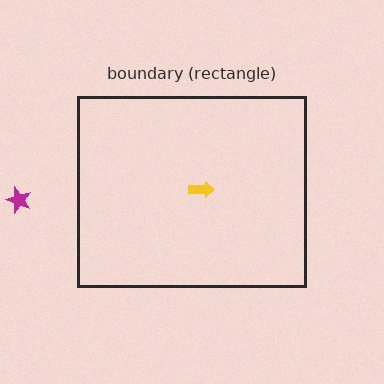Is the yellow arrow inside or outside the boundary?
Inside.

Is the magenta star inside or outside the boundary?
Outside.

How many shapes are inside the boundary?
1 inside, 1 outside.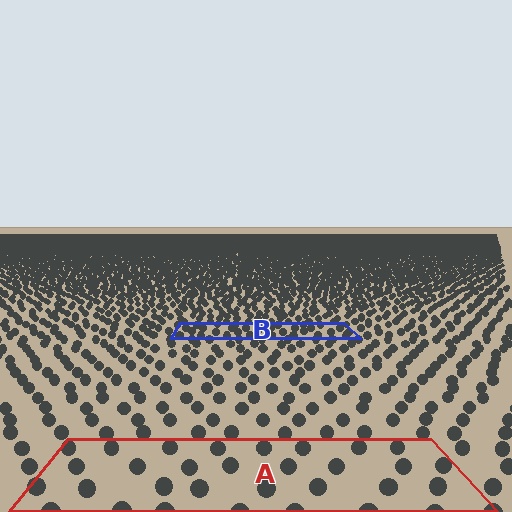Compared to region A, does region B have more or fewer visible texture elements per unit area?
Region B has more texture elements per unit area — they are packed more densely because it is farther away.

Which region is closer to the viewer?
Region A is closer. The texture elements there are larger and more spread out.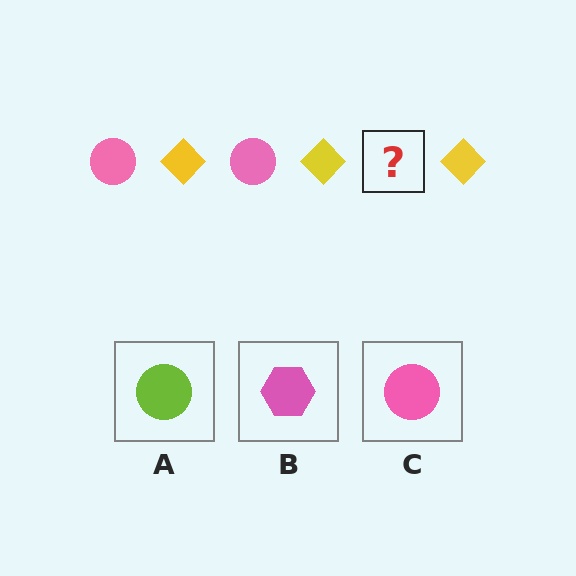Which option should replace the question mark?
Option C.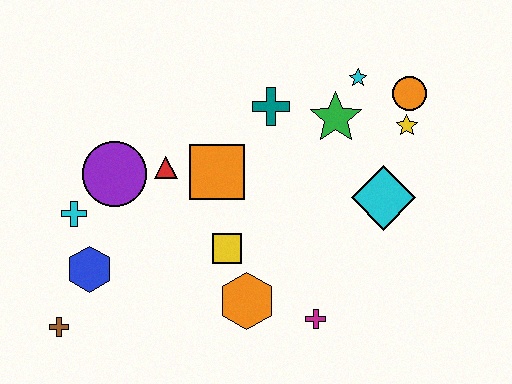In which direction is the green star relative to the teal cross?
The green star is to the right of the teal cross.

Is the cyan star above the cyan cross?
Yes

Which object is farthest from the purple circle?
The orange circle is farthest from the purple circle.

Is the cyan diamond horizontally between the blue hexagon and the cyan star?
No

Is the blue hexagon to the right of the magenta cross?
No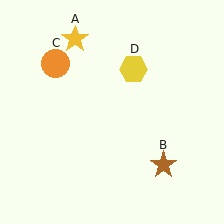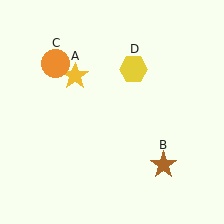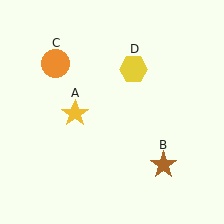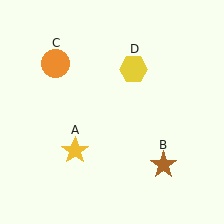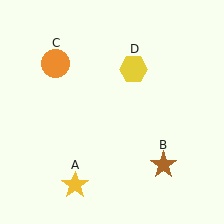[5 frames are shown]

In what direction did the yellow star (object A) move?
The yellow star (object A) moved down.